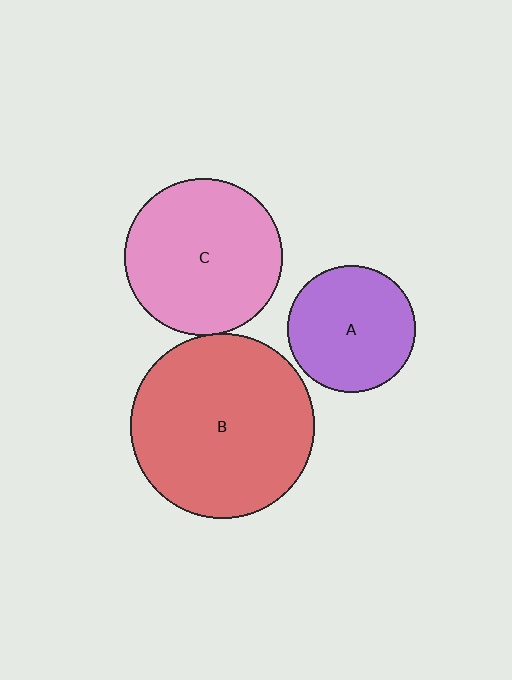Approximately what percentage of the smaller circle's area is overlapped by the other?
Approximately 5%.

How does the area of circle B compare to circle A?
Approximately 2.1 times.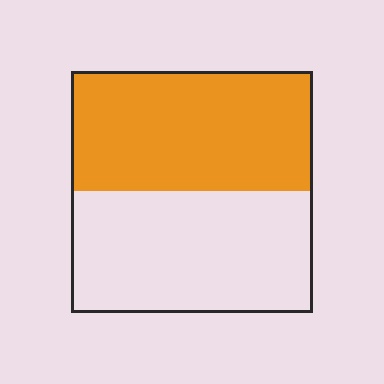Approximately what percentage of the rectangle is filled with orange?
Approximately 50%.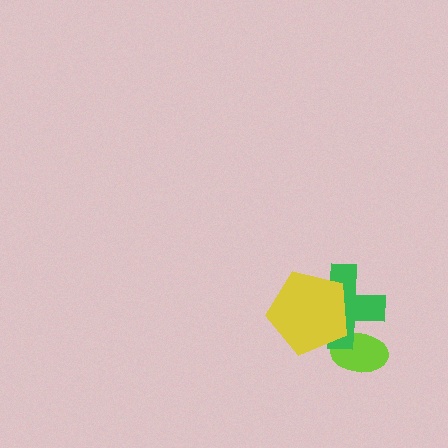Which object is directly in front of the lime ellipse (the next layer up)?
The green cross is directly in front of the lime ellipse.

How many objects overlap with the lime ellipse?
2 objects overlap with the lime ellipse.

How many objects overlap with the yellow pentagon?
2 objects overlap with the yellow pentagon.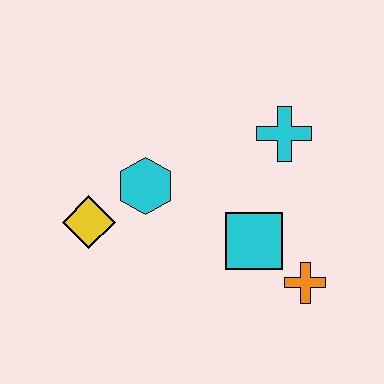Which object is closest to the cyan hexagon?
The yellow diamond is closest to the cyan hexagon.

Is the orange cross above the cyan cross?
No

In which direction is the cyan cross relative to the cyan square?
The cyan cross is above the cyan square.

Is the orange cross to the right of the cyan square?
Yes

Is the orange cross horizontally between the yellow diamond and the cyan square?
No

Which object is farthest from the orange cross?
The yellow diamond is farthest from the orange cross.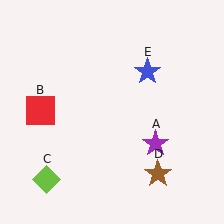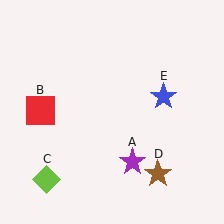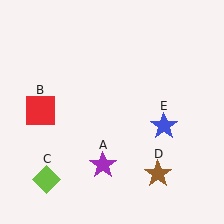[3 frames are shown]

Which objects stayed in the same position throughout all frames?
Red square (object B) and lime diamond (object C) and brown star (object D) remained stationary.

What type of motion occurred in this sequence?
The purple star (object A), blue star (object E) rotated clockwise around the center of the scene.